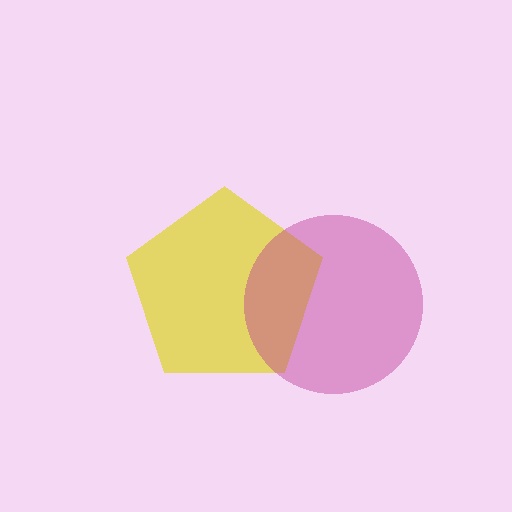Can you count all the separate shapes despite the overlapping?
Yes, there are 2 separate shapes.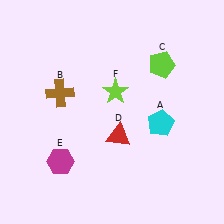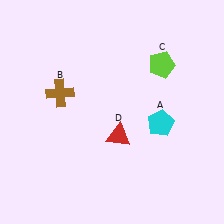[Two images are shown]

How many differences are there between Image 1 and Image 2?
There are 2 differences between the two images.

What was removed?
The magenta hexagon (E), the lime star (F) were removed in Image 2.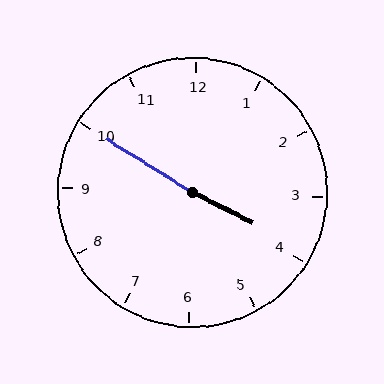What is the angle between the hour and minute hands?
Approximately 175 degrees.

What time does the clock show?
3:50.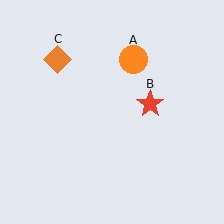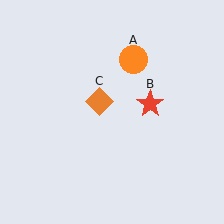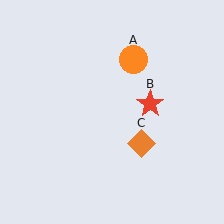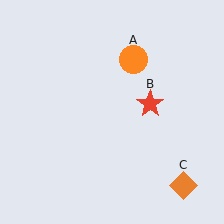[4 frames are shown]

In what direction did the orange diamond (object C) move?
The orange diamond (object C) moved down and to the right.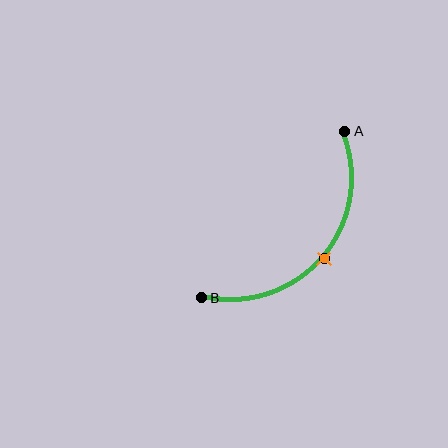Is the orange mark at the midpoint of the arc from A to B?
Yes. The orange mark lies on the arc at equal arc-length from both A and B — it is the arc midpoint.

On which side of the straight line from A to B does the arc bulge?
The arc bulges below and to the right of the straight line connecting A and B.